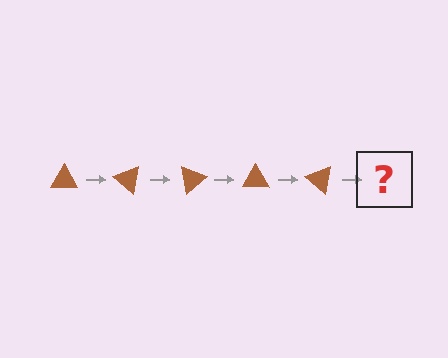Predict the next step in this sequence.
The next step is a brown triangle rotated 200 degrees.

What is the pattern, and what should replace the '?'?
The pattern is that the triangle rotates 40 degrees each step. The '?' should be a brown triangle rotated 200 degrees.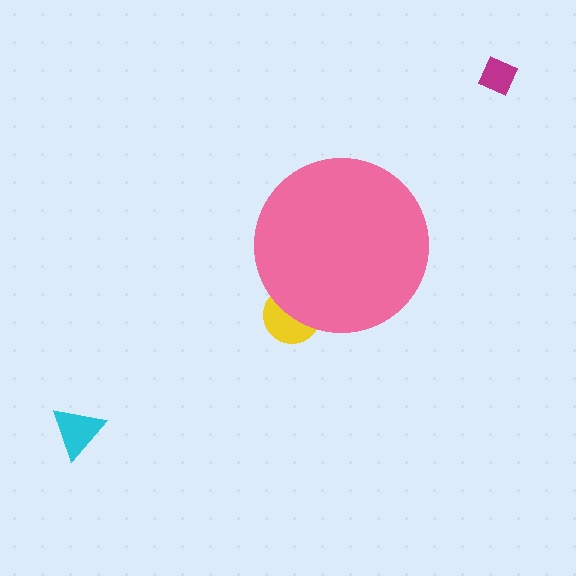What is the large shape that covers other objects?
A pink circle.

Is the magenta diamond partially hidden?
No, the magenta diamond is fully visible.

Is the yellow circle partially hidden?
Yes, the yellow circle is partially hidden behind the pink circle.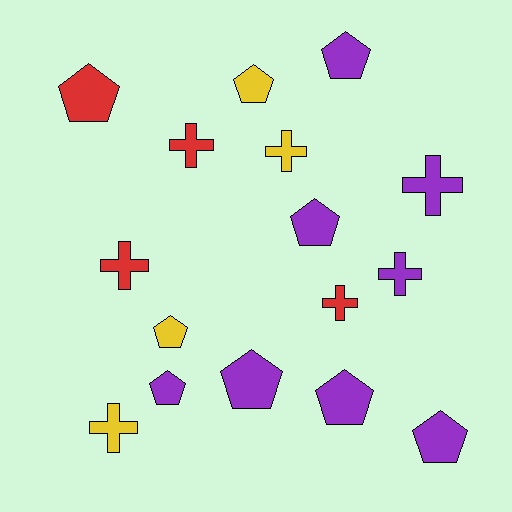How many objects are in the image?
There are 16 objects.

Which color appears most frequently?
Purple, with 8 objects.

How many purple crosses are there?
There are 2 purple crosses.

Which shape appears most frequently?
Pentagon, with 9 objects.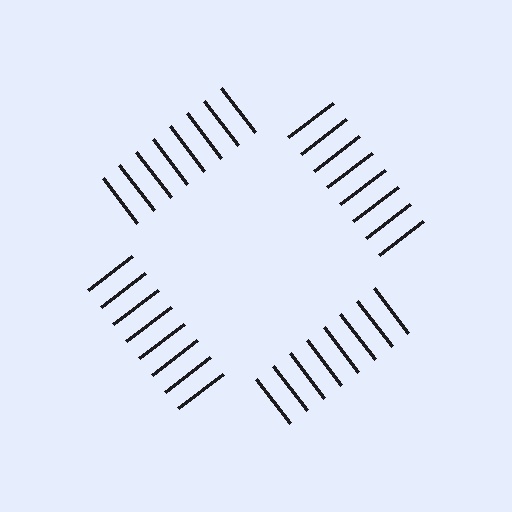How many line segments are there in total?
32 — 8 along each of the 4 edges.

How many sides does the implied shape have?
4 sides — the line-ends trace a square.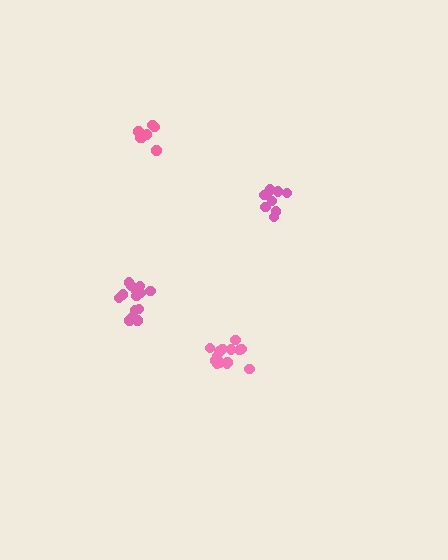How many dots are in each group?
Group 1: 9 dots, Group 2: 14 dots, Group 3: 9 dots, Group 4: 14 dots (46 total).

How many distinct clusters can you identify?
There are 4 distinct clusters.